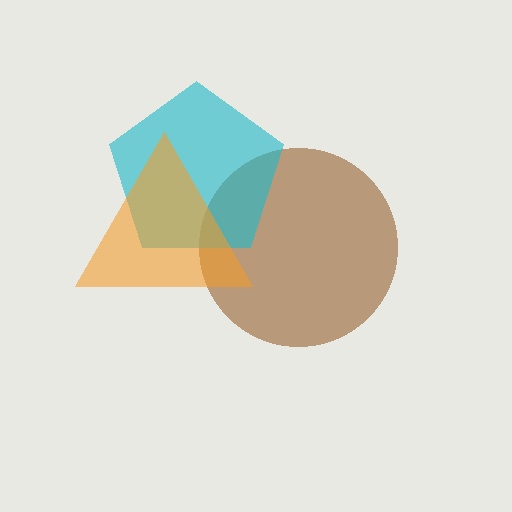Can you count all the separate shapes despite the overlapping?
Yes, there are 3 separate shapes.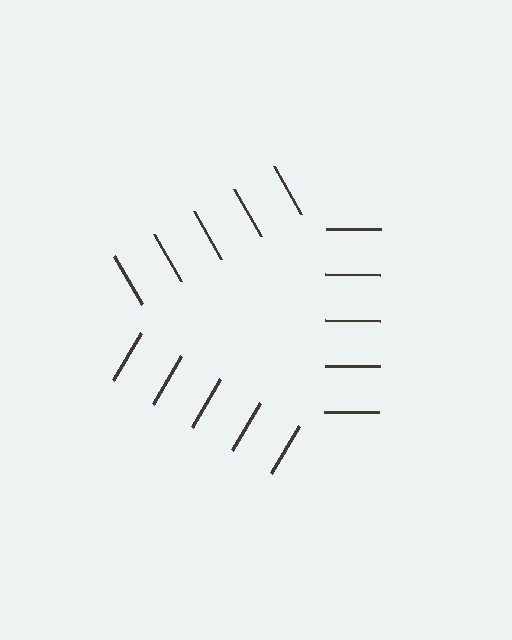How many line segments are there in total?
15 — 5 along each of the 3 edges.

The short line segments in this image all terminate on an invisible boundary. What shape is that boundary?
An illusory triangle — the line segments terminate on its edges but no continuous stroke is drawn.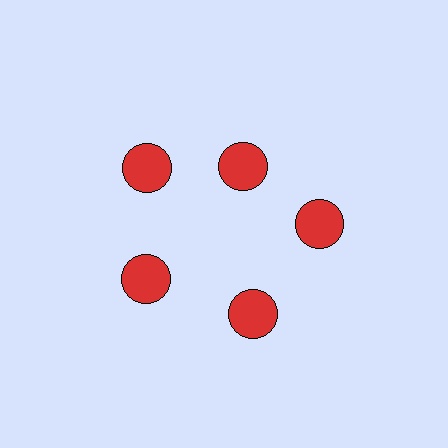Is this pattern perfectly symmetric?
No. The 5 red circles are arranged in a ring, but one element near the 1 o'clock position is pulled inward toward the center, breaking the 5-fold rotational symmetry.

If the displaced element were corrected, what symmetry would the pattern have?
It would have 5-fold rotational symmetry — the pattern would map onto itself every 72 degrees.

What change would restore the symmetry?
The symmetry would be restored by moving it outward, back onto the ring so that all 5 circles sit at equal angles and equal distance from the center.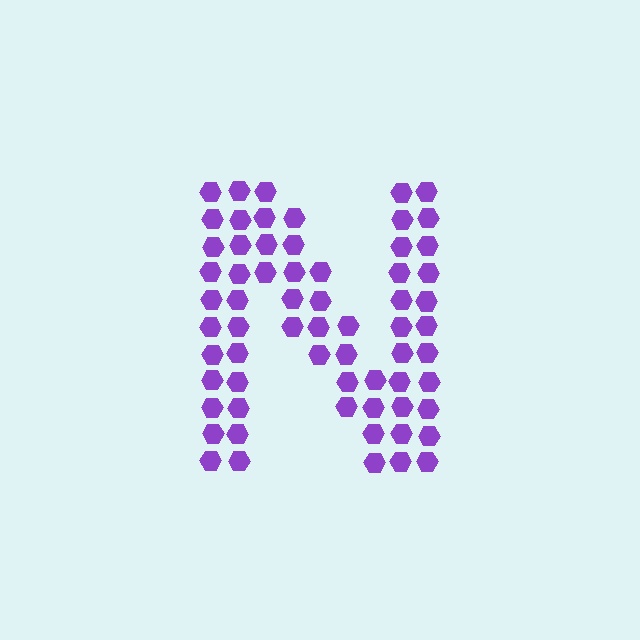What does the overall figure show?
The overall figure shows the letter N.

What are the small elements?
The small elements are hexagons.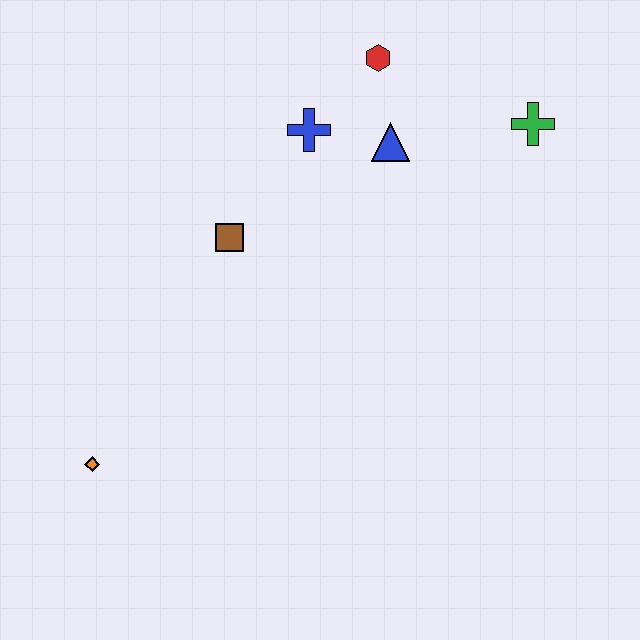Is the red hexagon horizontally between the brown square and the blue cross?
No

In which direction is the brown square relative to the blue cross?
The brown square is below the blue cross.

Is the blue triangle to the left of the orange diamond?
No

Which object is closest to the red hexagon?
The blue triangle is closest to the red hexagon.